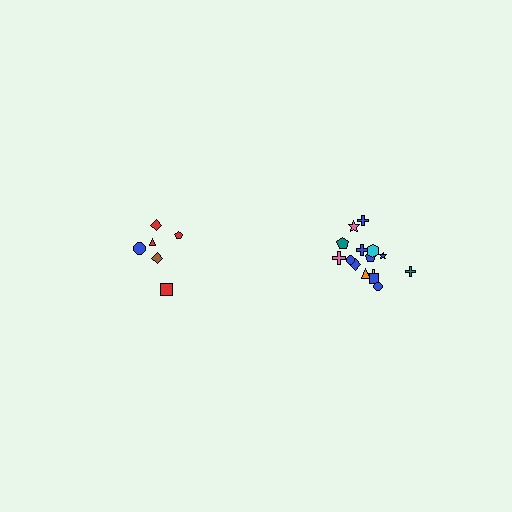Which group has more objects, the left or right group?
The right group.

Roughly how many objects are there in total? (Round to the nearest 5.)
Roughly 20 objects in total.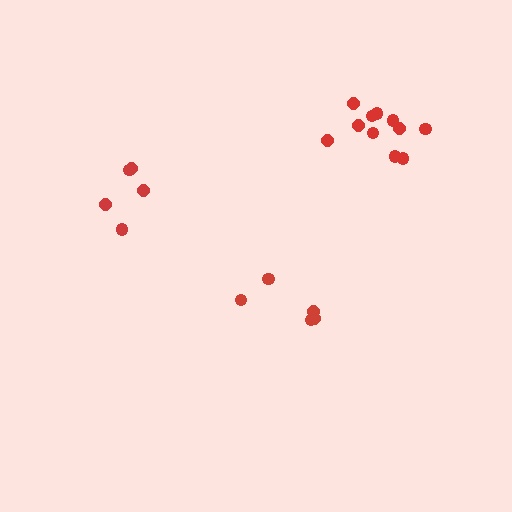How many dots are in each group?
Group 1: 5 dots, Group 2: 11 dots, Group 3: 5 dots (21 total).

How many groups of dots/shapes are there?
There are 3 groups.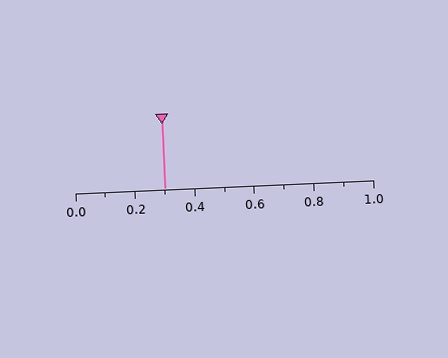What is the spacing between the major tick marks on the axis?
The major ticks are spaced 0.2 apart.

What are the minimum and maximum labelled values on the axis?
The axis runs from 0.0 to 1.0.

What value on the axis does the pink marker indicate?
The marker indicates approximately 0.3.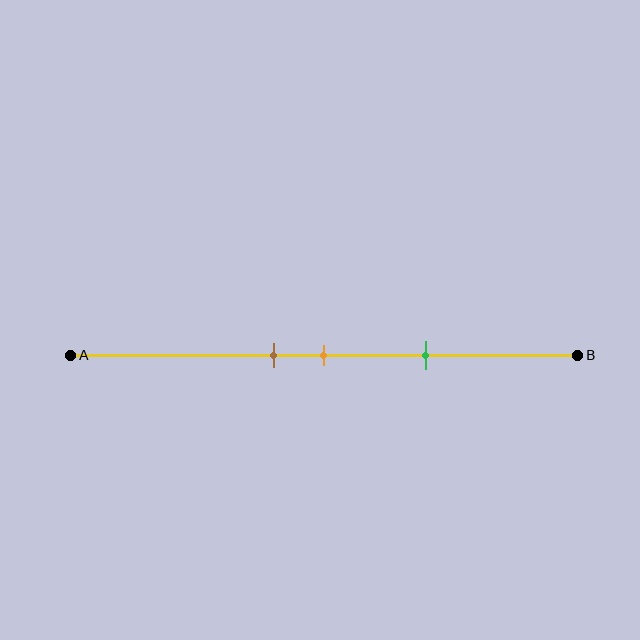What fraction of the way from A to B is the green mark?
The green mark is approximately 70% (0.7) of the way from A to B.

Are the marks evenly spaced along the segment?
Yes, the marks are approximately evenly spaced.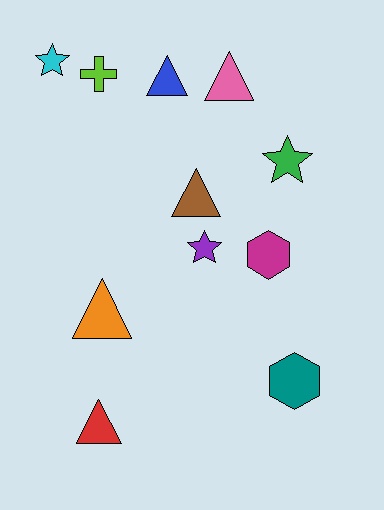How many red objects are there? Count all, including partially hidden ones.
There is 1 red object.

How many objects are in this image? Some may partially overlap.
There are 11 objects.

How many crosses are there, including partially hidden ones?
There is 1 cross.